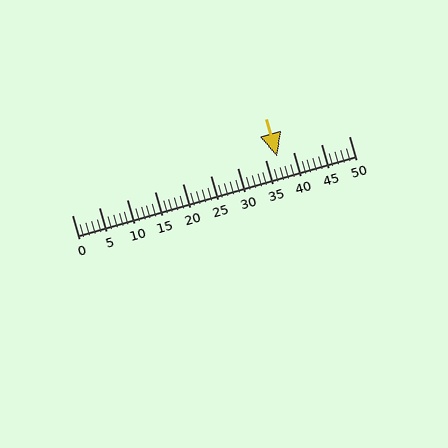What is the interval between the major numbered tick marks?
The major tick marks are spaced 5 units apart.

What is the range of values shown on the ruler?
The ruler shows values from 0 to 50.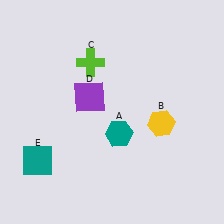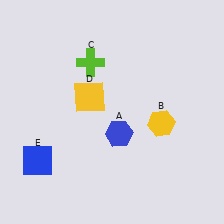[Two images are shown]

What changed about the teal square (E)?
In Image 1, E is teal. In Image 2, it changed to blue.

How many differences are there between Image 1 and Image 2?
There are 3 differences between the two images.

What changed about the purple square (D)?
In Image 1, D is purple. In Image 2, it changed to yellow.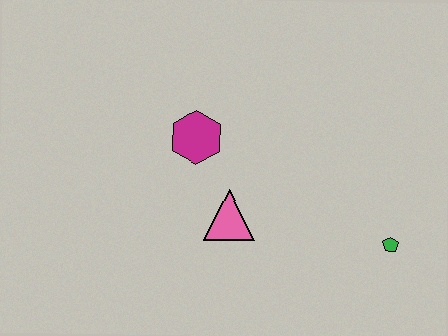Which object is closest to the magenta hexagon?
The pink triangle is closest to the magenta hexagon.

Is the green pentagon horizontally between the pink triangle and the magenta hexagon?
No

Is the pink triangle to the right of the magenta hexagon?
Yes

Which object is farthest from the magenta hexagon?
The green pentagon is farthest from the magenta hexagon.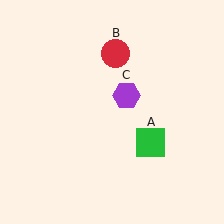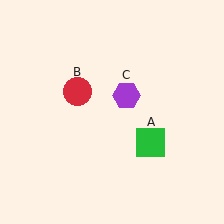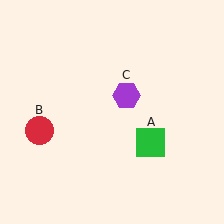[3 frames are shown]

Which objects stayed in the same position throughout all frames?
Green square (object A) and purple hexagon (object C) remained stationary.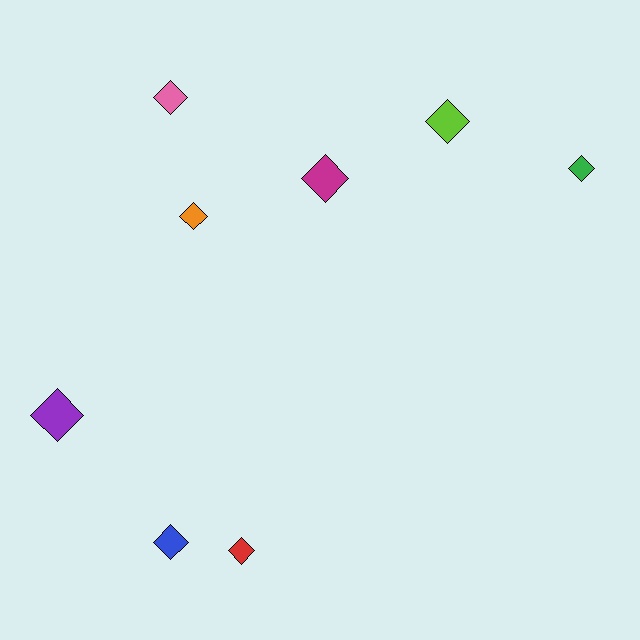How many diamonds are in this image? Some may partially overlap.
There are 8 diamonds.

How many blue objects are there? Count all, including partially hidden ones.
There is 1 blue object.